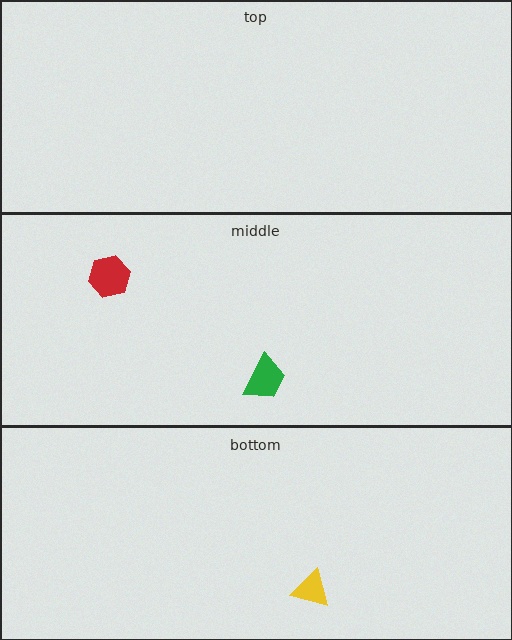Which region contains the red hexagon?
The middle region.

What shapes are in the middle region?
The green trapezoid, the red hexagon.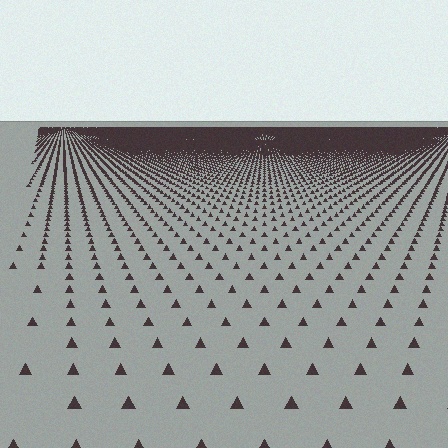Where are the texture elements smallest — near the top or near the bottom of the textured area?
Near the top.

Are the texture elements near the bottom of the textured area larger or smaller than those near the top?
Larger. Near the bottom, elements are closer to the viewer and appear at a bigger on-screen size.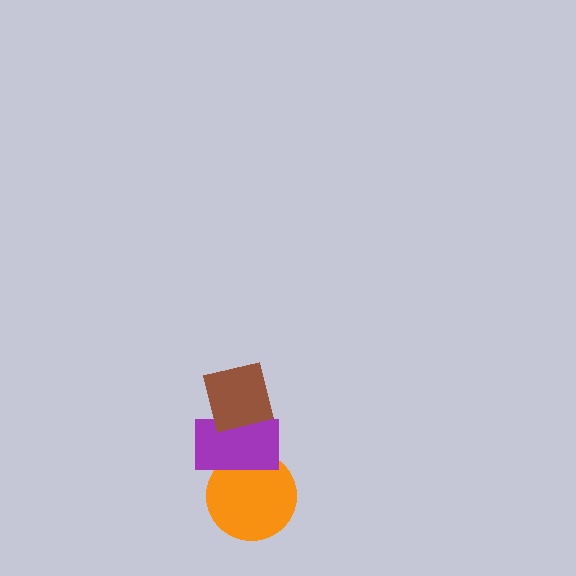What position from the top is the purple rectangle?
The purple rectangle is 2nd from the top.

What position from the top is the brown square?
The brown square is 1st from the top.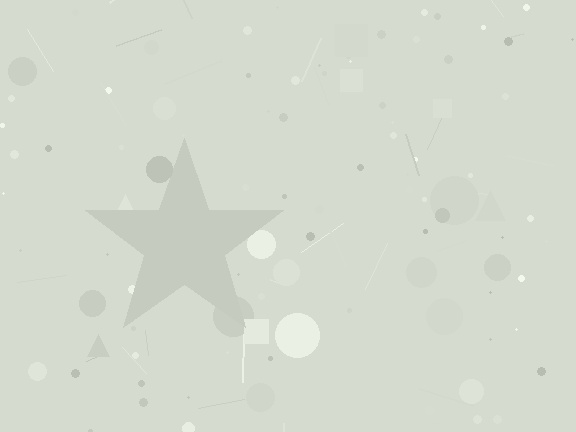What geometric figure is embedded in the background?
A star is embedded in the background.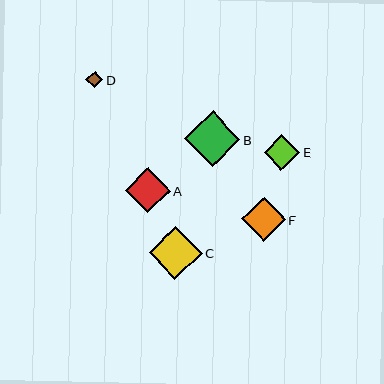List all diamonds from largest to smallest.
From largest to smallest: B, C, A, F, E, D.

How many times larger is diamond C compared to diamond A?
Diamond C is approximately 1.2 times the size of diamond A.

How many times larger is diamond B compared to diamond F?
Diamond B is approximately 1.3 times the size of diamond F.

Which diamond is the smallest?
Diamond D is the smallest with a size of approximately 17 pixels.